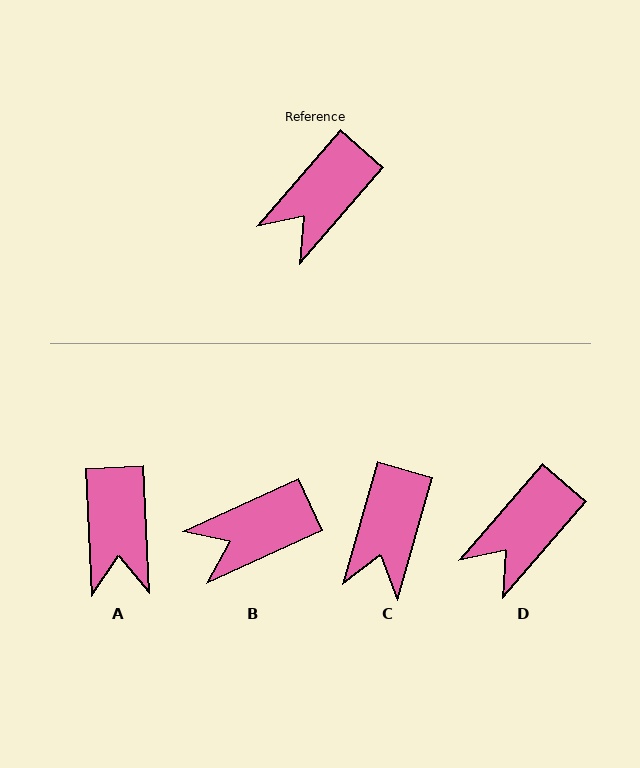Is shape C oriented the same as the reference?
No, it is off by about 25 degrees.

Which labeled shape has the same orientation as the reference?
D.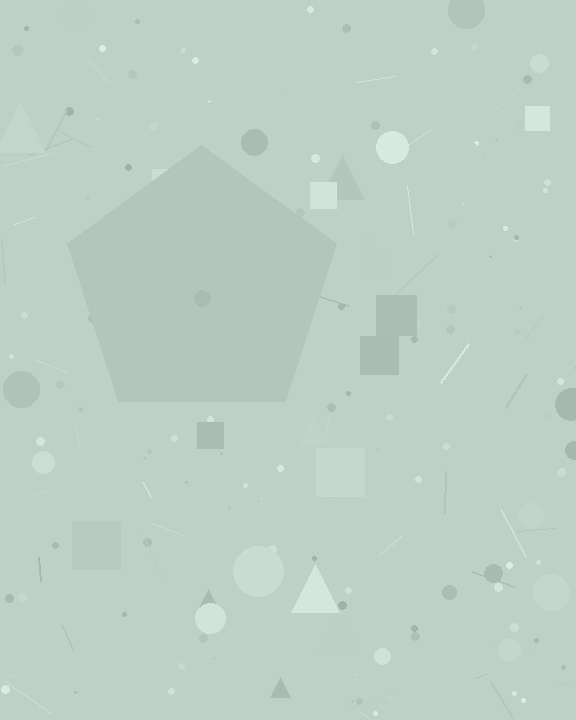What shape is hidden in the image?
A pentagon is hidden in the image.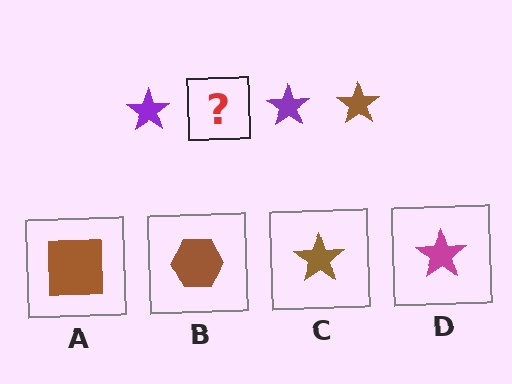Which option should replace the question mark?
Option C.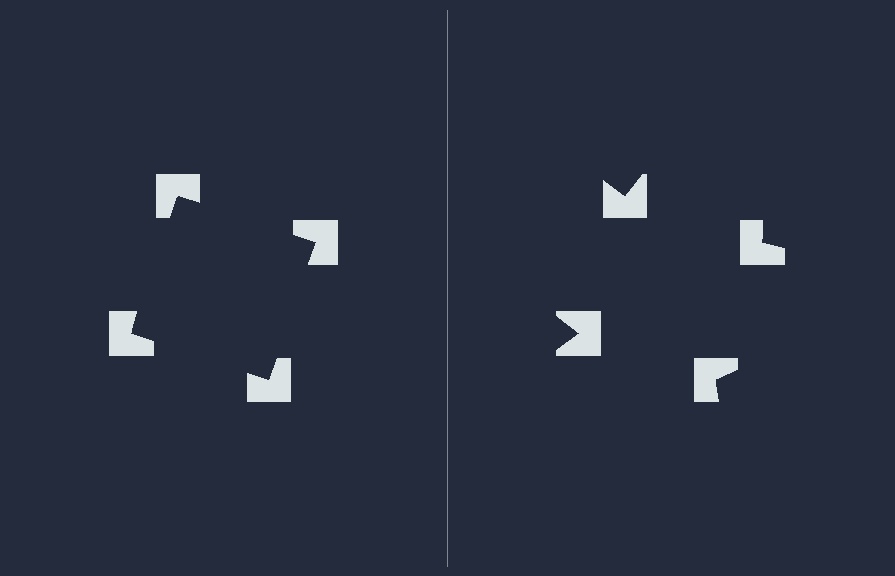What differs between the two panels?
The notched squares are positioned identically on both sides; only the wedge orientations differ. On the left they align to a square; on the right they are misaligned.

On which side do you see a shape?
An illusory square appears on the left side. On the right side the wedge cuts are rotated, so no coherent shape forms.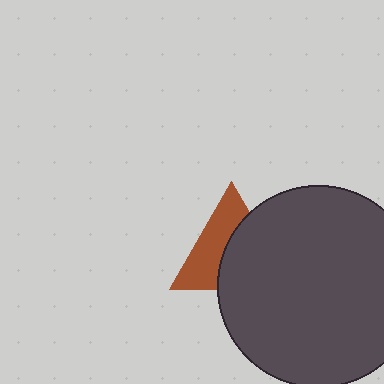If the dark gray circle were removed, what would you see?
You would see the complete brown triangle.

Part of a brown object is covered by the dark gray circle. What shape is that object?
It is a triangle.